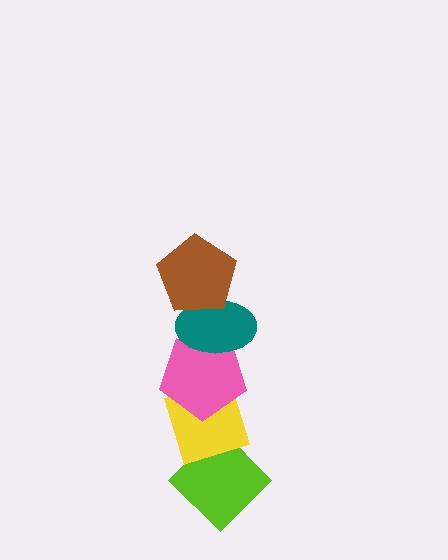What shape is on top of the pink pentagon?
The teal ellipse is on top of the pink pentagon.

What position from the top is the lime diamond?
The lime diamond is 5th from the top.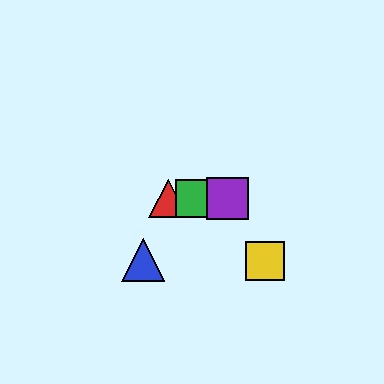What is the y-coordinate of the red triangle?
The red triangle is at y≈199.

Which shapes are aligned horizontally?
The red triangle, the green square, the purple square are aligned horizontally.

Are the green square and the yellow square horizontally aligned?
No, the green square is at y≈199 and the yellow square is at y≈261.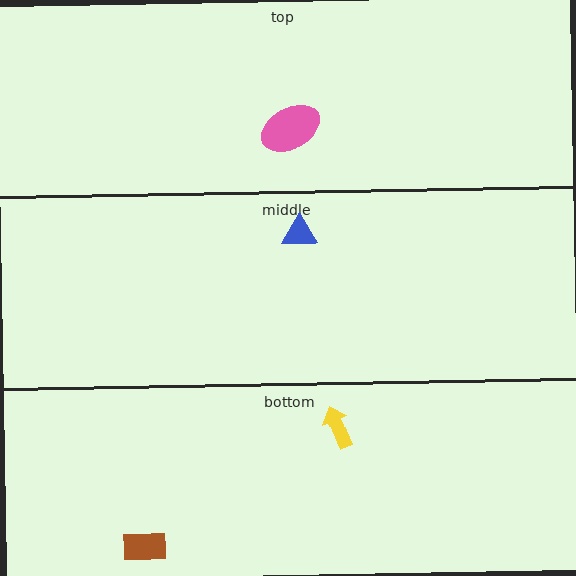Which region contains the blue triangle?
The middle region.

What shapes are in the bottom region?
The brown rectangle, the yellow arrow.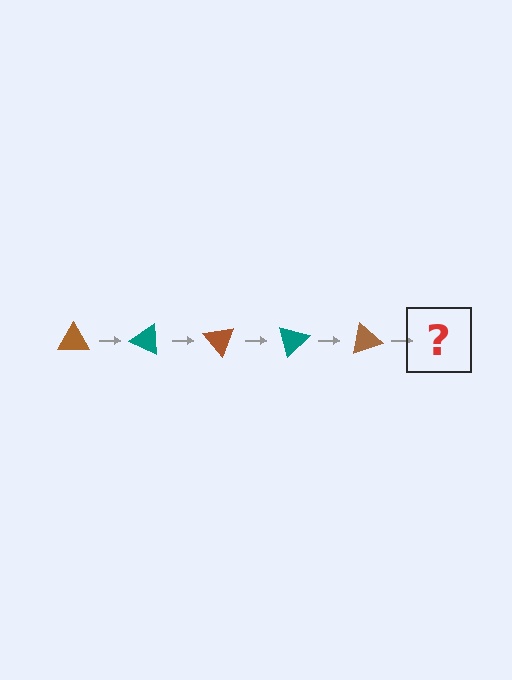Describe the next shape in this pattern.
It should be a teal triangle, rotated 125 degrees from the start.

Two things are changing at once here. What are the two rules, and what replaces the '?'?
The two rules are that it rotates 25 degrees each step and the color cycles through brown and teal. The '?' should be a teal triangle, rotated 125 degrees from the start.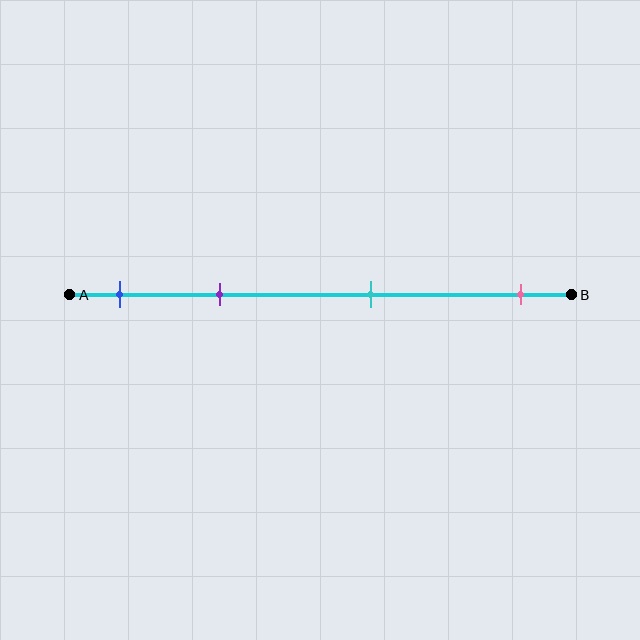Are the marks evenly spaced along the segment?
No, the marks are not evenly spaced.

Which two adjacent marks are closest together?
The blue and purple marks are the closest adjacent pair.